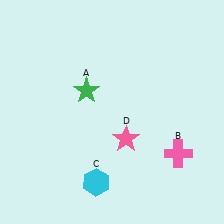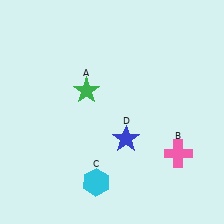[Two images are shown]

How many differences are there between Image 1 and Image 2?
There is 1 difference between the two images.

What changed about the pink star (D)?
In Image 1, D is pink. In Image 2, it changed to blue.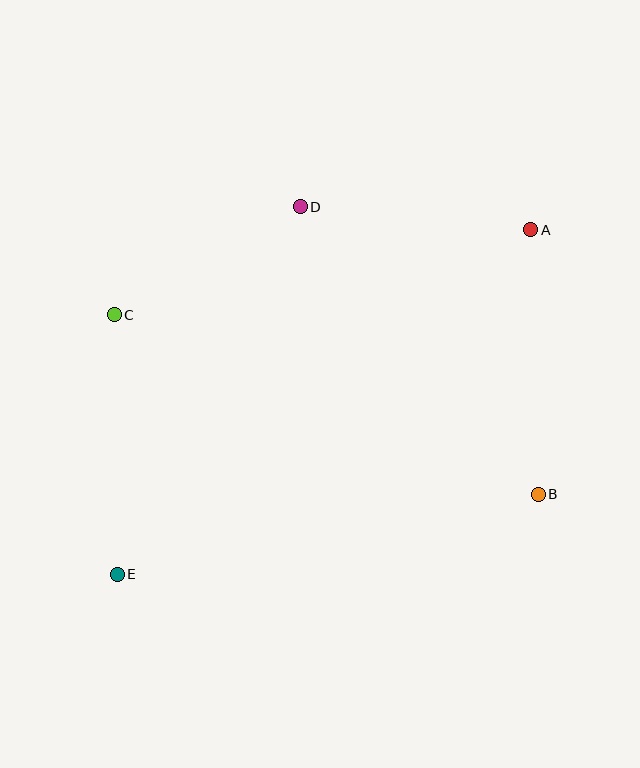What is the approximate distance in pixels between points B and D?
The distance between B and D is approximately 373 pixels.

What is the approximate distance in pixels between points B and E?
The distance between B and E is approximately 429 pixels.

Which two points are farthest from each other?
Points A and E are farthest from each other.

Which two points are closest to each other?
Points C and D are closest to each other.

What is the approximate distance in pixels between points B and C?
The distance between B and C is approximately 461 pixels.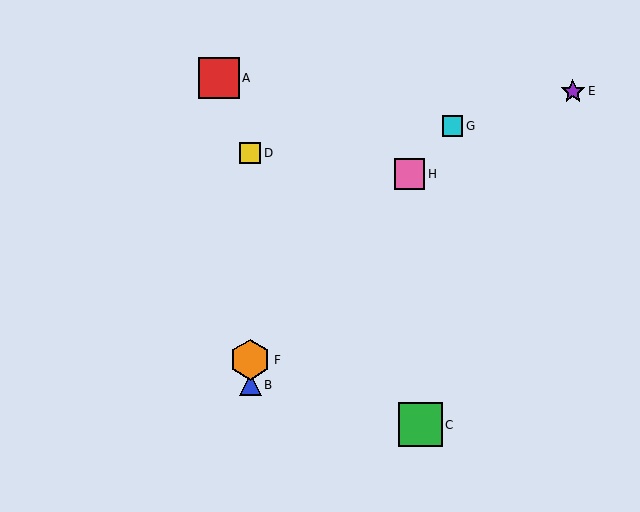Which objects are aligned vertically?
Objects B, D, F are aligned vertically.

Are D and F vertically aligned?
Yes, both are at x≈250.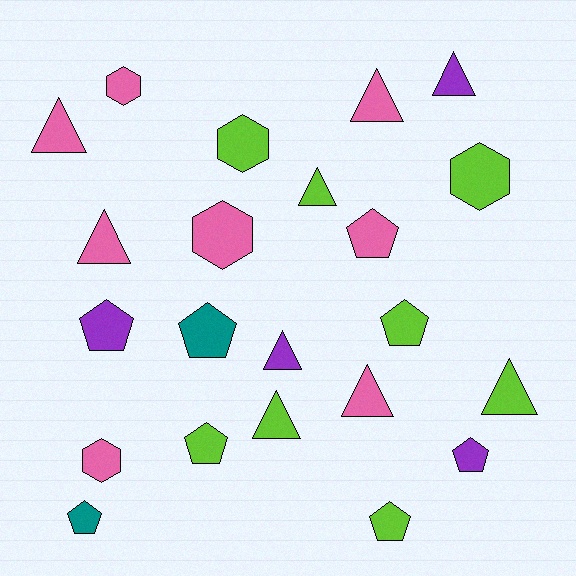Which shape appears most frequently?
Triangle, with 9 objects.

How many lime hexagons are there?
There are 2 lime hexagons.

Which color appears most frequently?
Lime, with 8 objects.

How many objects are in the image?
There are 22 objects.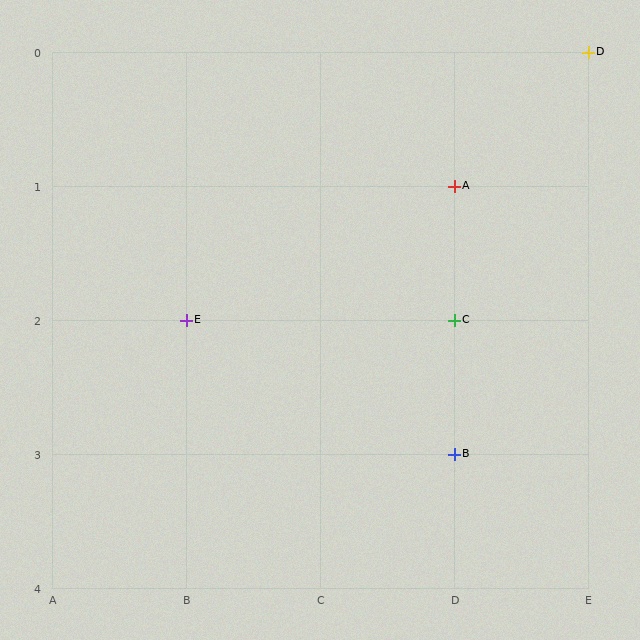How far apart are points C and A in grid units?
Points C and A are 1 row apart.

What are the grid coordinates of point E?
Point E is at grid coordinates (B, 2).